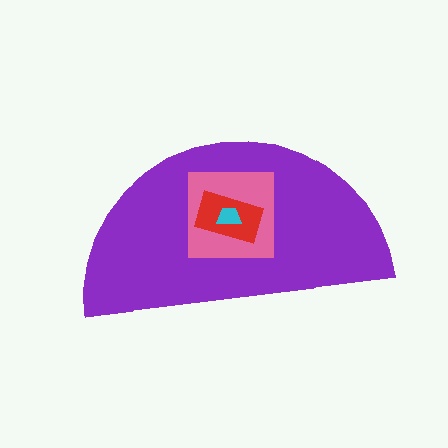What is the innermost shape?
The cyan trapezoid.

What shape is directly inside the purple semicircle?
The pink square.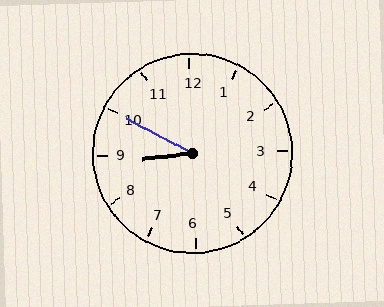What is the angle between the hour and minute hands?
Approximately 35 degrees.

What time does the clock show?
8:50.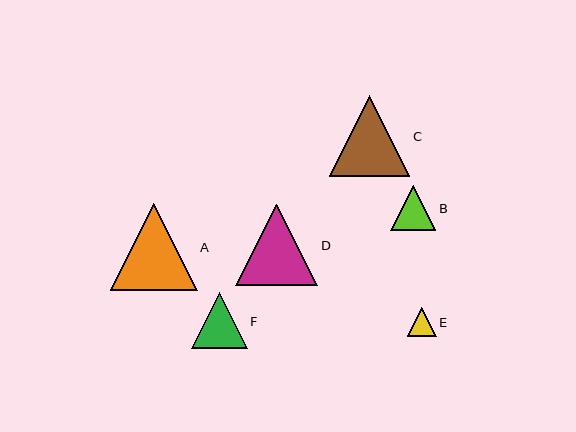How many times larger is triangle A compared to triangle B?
Triangle A is approximately 1.9 times the size of triangle B.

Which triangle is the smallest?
Triangle E is the smallest with a size of approximately 29 pixels.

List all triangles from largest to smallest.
From largest to smallest: A, D, C, F, B, E.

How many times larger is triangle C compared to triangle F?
Triangle C is approximately 1.5 times the size of triangle F.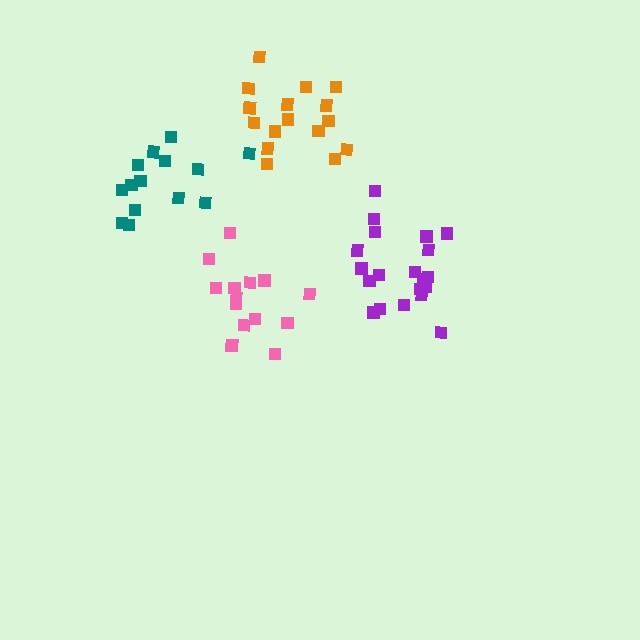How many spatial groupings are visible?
There are 4 spatial groupings.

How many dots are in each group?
Group 1: 20 dots, Group 2: 14 dots, Group 3: 14 dots, Group 4: 16 dots (64 total).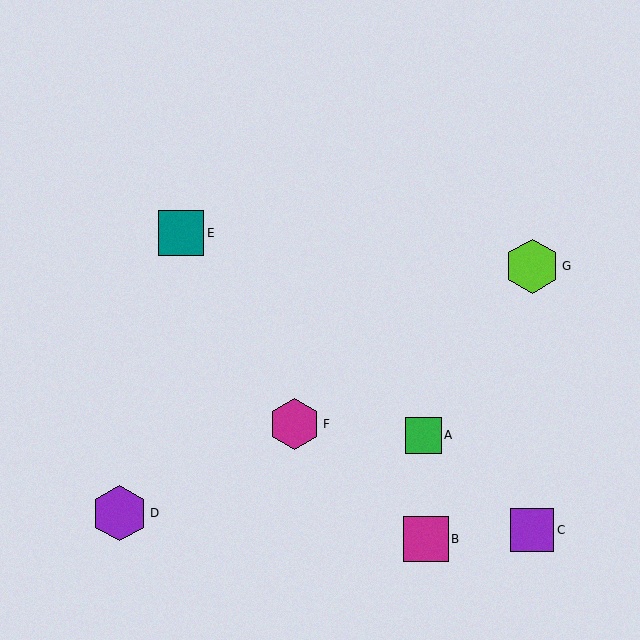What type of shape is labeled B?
Shape B is a magenta square.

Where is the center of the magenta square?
The center of the magenta square is at (426, 539).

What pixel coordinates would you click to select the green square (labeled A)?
Click at (424, 435) to select the green square A.